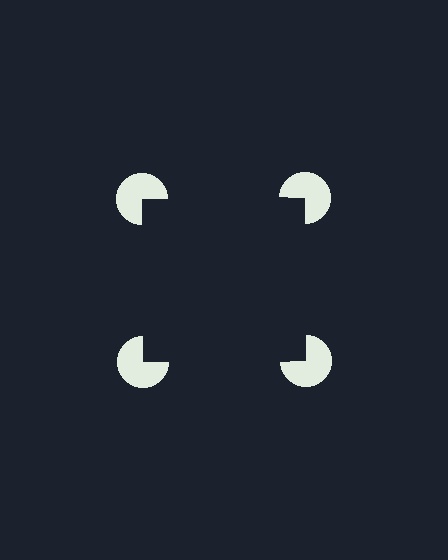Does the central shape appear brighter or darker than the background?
It typically appears slightly darker than the background, even though no actual brightness change is drawn.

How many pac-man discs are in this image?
There are 4 — one at each vertex of the illusory square.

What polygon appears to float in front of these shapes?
An illusory square — its edges are inferred from the aligned wedge cuts in the pac-man discs, not physically drawn.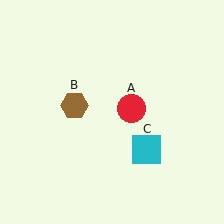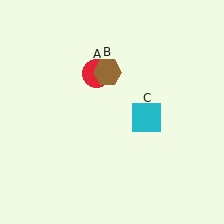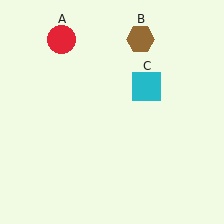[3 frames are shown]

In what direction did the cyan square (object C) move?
The cyan square (object C) moved up.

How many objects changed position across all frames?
3 objects changed position: red circle (object A), brown hexagon (object B), cyan square (object C).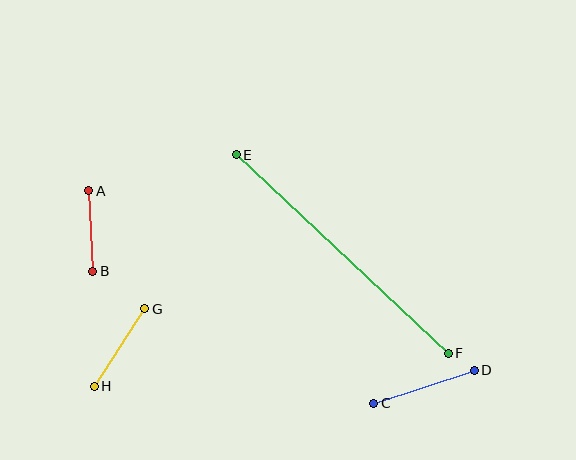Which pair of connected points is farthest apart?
Points E and F are farthest apart.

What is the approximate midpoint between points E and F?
The midpoint is at approximately (342, 254) pixels.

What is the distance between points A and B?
The distance is approximately 80 pixels.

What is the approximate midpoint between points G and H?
The midpoint is at approximately (120, 347) pixels.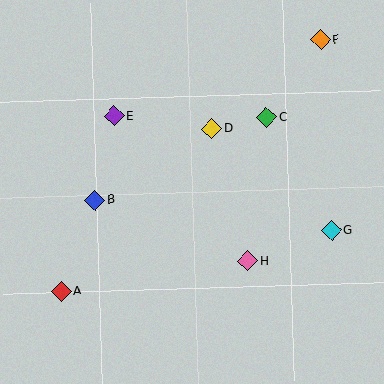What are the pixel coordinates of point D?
Point D is at (212, 129).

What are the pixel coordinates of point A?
Point A is at (61, 291).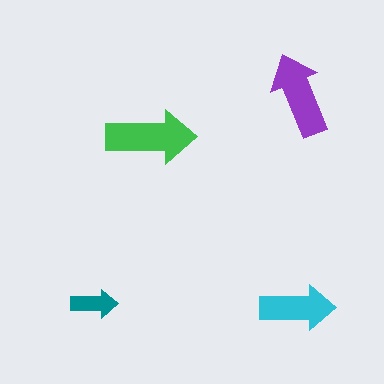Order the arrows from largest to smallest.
the green one, the purple one, the cyan one, the teal one.